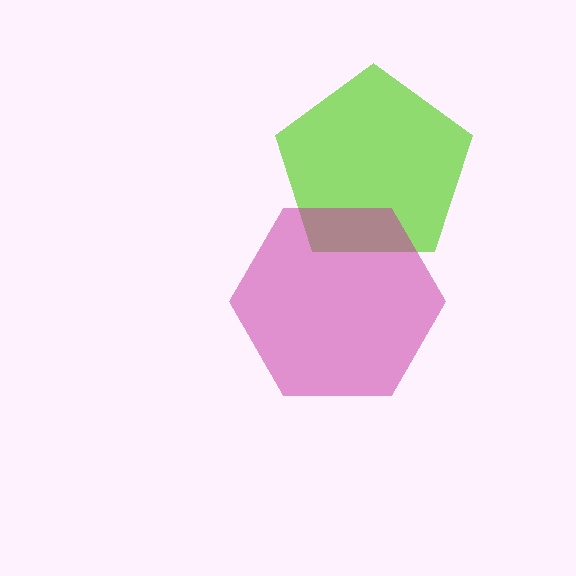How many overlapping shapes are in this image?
There are 2 overlapping shapes in the image.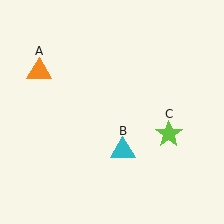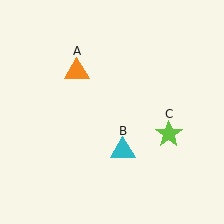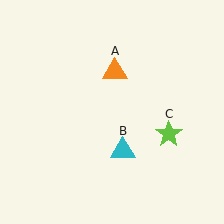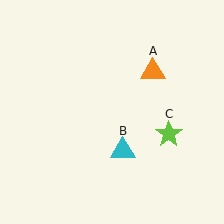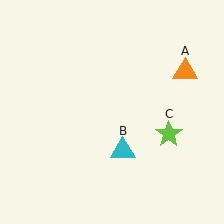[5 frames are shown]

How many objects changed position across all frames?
1 object changed position: orange triangle (object A).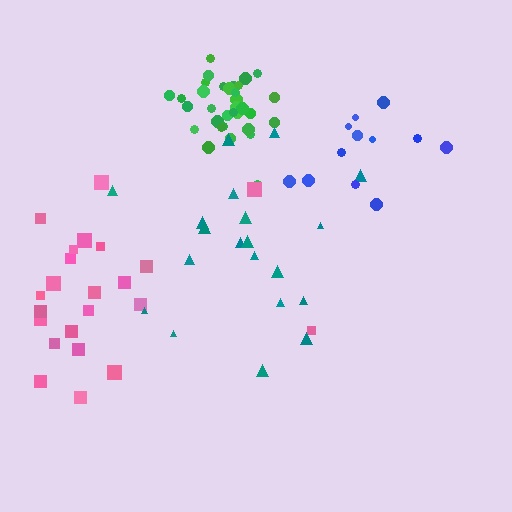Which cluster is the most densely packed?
Green.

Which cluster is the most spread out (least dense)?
Pink.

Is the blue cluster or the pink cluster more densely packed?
Blue.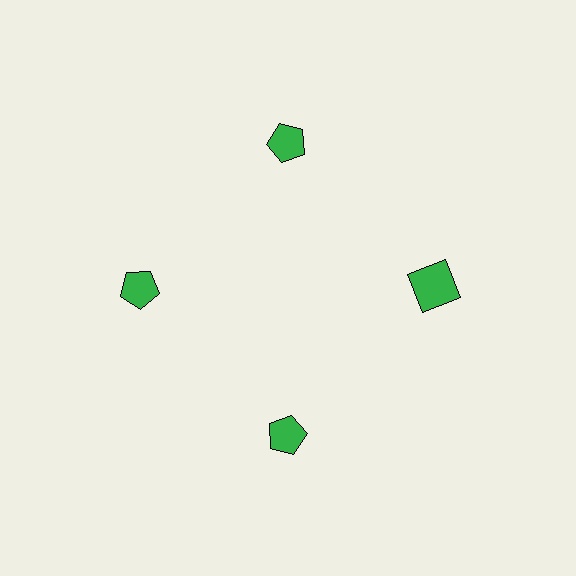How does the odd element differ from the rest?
It has a different shape: square instead of pentagon.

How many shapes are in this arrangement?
There are 4 shapes arranged in a ring pattern.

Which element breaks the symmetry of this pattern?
The green square at roughly the 3 o'clock position breaks the symmetry. All other shapes are green pentagons.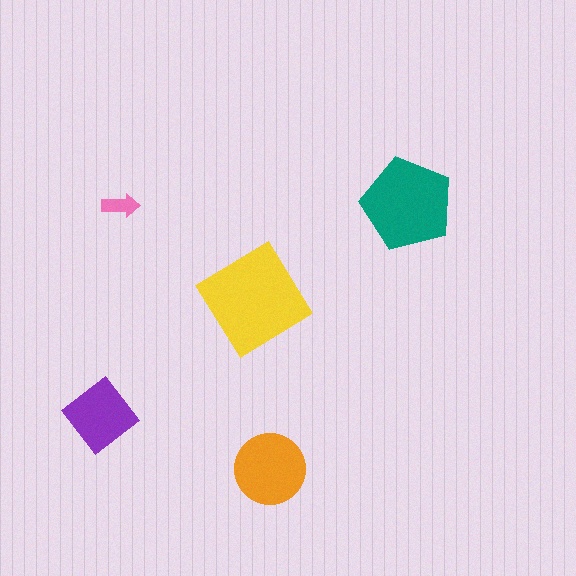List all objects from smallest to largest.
The pink arrow, the purple diamond, the orange circle, the teal pentagon, the yellow diamond.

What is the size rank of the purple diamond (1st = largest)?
4th.